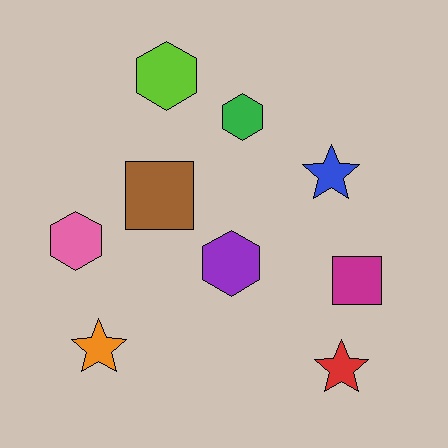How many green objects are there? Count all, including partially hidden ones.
There is 1 green object.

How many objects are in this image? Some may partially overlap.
There are 9 objects.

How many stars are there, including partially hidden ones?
There are 3 stars.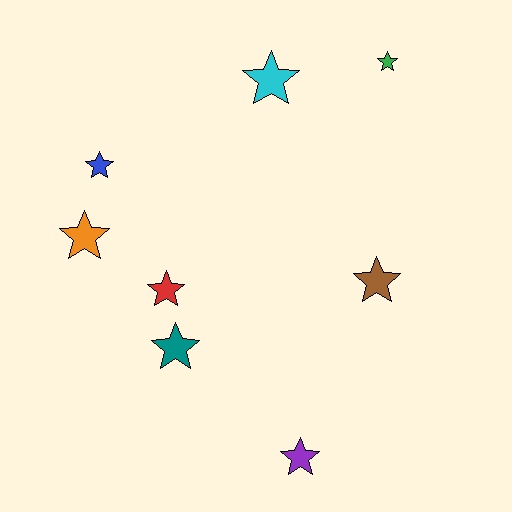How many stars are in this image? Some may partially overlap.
There are 8 stars.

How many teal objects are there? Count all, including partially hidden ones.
There is 1 teal object.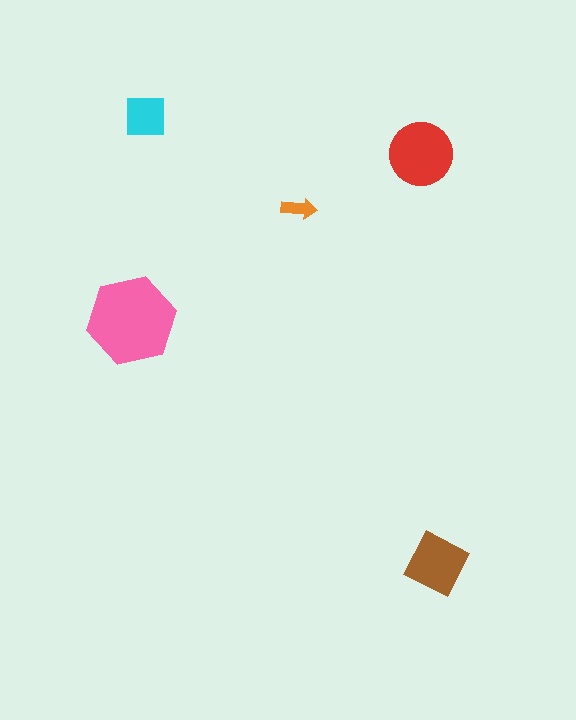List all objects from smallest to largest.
The orange arrow, the cyan square, the brown diamond, the red circle, the pink hexagon.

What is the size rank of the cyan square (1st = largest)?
4th.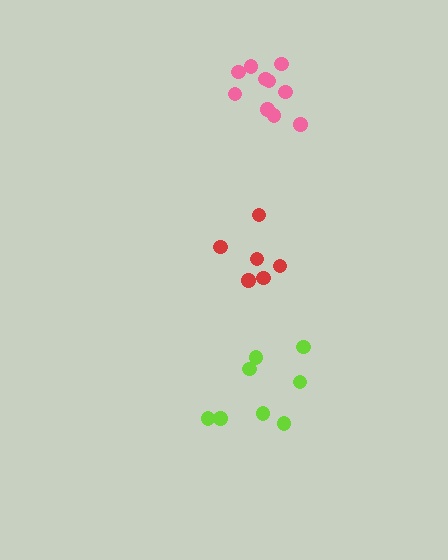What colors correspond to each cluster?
The clusters are colored: red, pink, lime.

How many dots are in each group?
Group 1: 6 dots, Group 2: 10 dots, Group 3: 8 dots (24 total).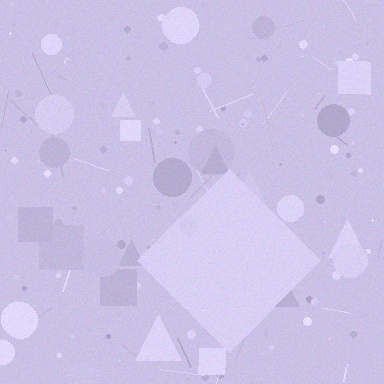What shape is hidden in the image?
A diamond is hidden in the image.